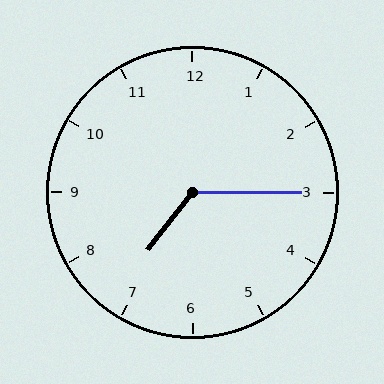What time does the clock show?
7:15.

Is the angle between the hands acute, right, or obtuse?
It is obtuse.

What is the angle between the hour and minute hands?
Approximately 128 degrees.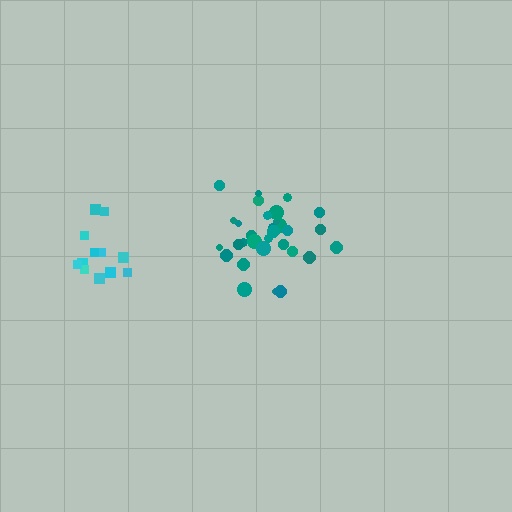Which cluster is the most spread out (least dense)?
Cyan.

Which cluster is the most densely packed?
Teal.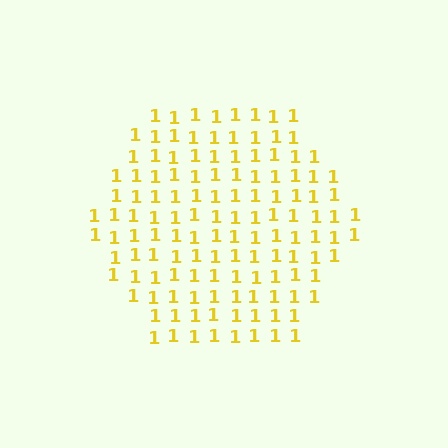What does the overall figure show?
The overall figure shows a hexagon.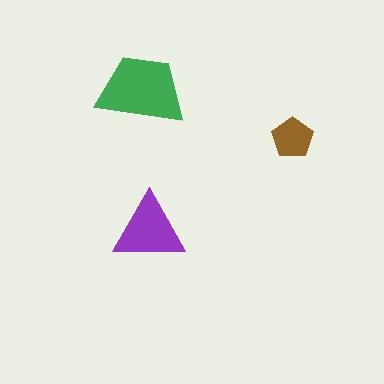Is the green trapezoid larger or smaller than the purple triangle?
Larger.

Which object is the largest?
The green trapezoid.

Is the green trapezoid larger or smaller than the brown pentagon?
Larger.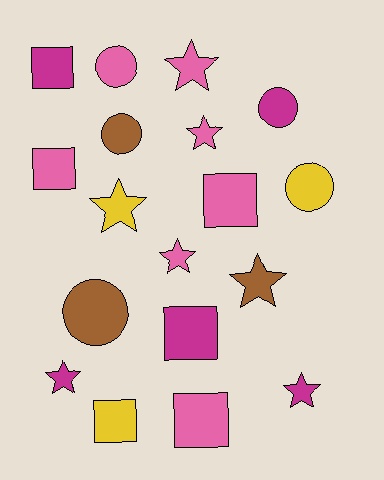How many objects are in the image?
There are 18 objects.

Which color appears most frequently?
Pink, with 7 objects.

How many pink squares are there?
There are 3 pink squares.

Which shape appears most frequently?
Star, with 7 objects.